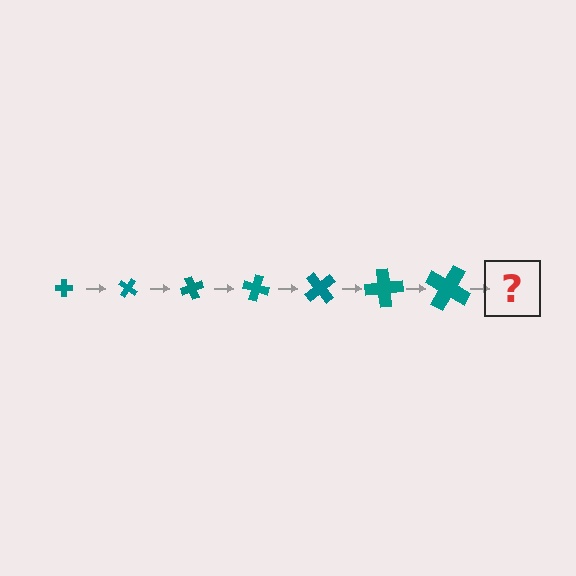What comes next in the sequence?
The next element should be a cross, larger than the previous one and rotated 245 degrees from the start.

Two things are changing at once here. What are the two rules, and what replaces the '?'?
The two rules are that the cross grows larger each step and it rotates 35 degrees each step. The '?' should be a cross, larger than the previous one and rotated 245 degrees from the start.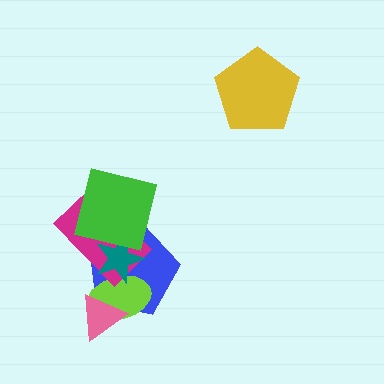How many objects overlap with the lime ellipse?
4 objects overlap with the lime ellipse.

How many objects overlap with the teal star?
4 objects overlap with the teal star.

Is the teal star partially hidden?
Yes, it is partially covered by another shape.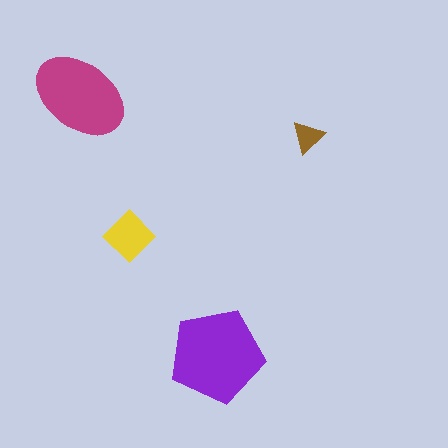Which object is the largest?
The purple pentagon.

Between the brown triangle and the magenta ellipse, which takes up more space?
The magenta ellipse.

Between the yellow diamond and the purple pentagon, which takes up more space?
The purple pentagon.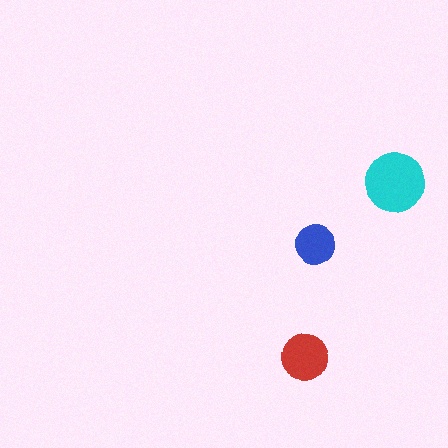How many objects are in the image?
There are 3 objects in the image.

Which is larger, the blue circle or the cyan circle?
The cyan one.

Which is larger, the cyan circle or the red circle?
The cyan one.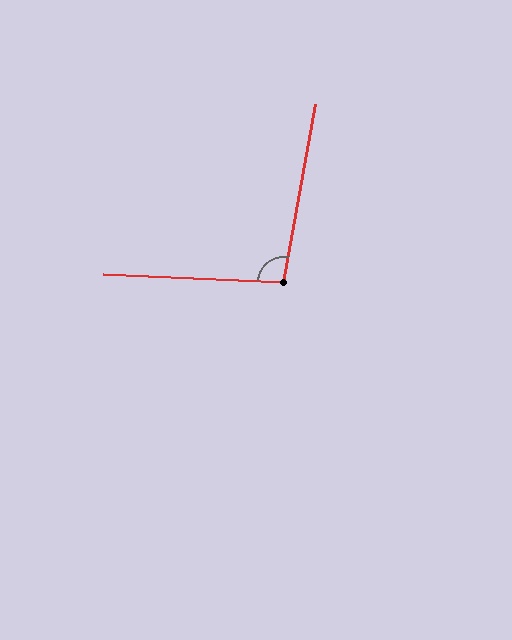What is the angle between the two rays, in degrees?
Approximately 97 degrees.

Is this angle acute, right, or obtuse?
It is obtuse.